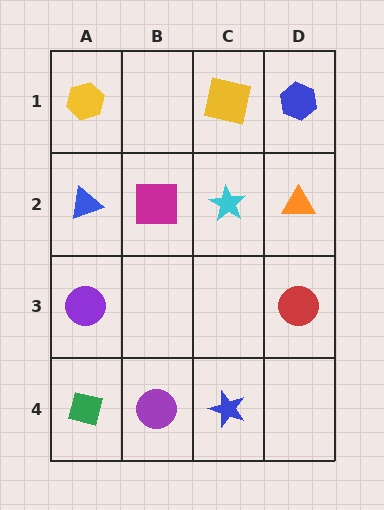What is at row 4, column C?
A blue star.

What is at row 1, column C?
A yellow square.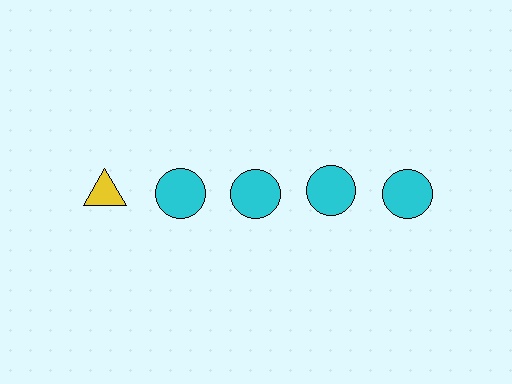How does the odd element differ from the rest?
It differs in both color (yellow instead of cyan) and shape (triangle instead of circle).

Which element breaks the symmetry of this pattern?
The yellow triangle in the top row, leftmost column breaks the symmetry. All other shapes are cyan circles.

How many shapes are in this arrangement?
There are 5 shapes arranged in a grid pattern.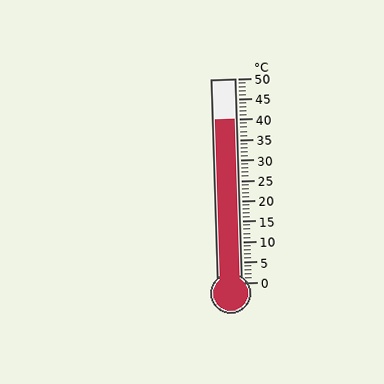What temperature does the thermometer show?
The thermometer shows approximately 40°C.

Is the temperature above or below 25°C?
The temperature is above 25°C.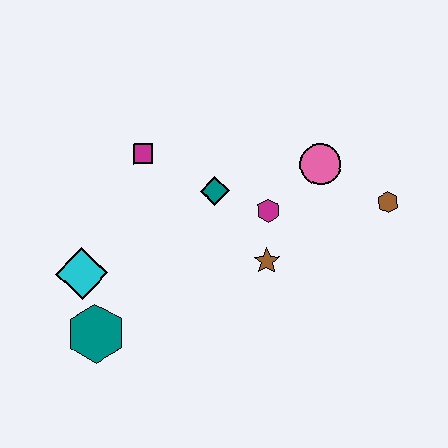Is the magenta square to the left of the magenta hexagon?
Yes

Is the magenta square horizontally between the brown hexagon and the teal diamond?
No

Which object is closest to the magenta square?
The teal diamond is closest to the magenta square.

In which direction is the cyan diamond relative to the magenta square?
The cyan diamond is below the magenta square.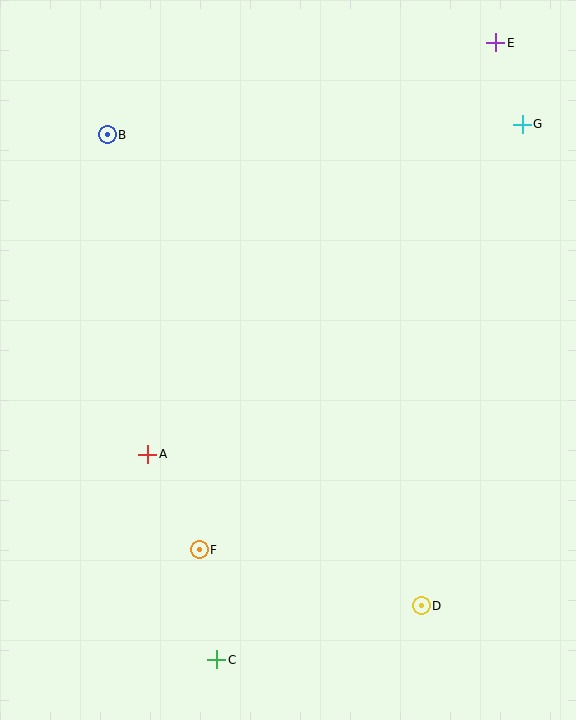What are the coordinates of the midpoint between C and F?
The midpoint between C and F is at (208, 605).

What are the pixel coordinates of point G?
Point G is at (522, 124).